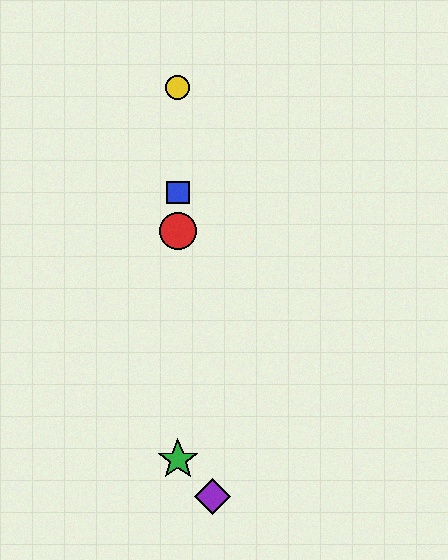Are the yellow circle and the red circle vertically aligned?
Yes, both are at x≈178.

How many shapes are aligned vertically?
4 shapes (the red circle, the blue square, the green star, the yellow circle) are aligned vertically.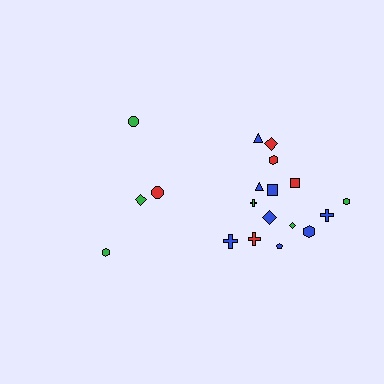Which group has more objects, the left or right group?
The right group.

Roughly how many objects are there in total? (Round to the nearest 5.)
Roughly 20 objects in total.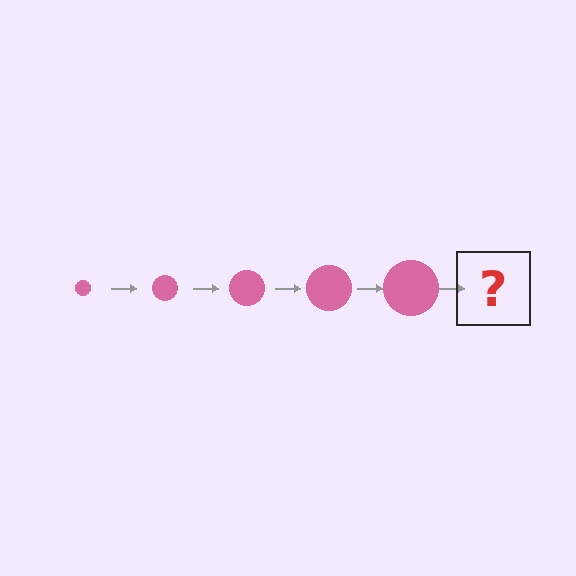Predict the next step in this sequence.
The next step is a pink circle, larger than the previous one.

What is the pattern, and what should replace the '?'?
The pattern is that the circle gets progressively larger each step. The '?' should be a pink circle, larger than the previous one.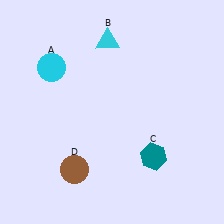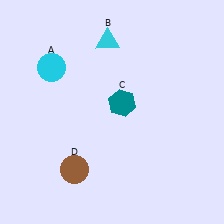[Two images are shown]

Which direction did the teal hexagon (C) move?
The teal hexagon (C) moved up.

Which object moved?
The teal hexagon (C) moved up.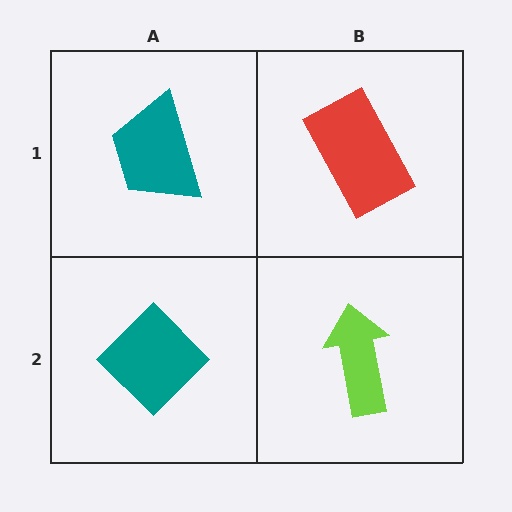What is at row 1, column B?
A red rectangle.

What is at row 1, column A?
A teal trapezoid.